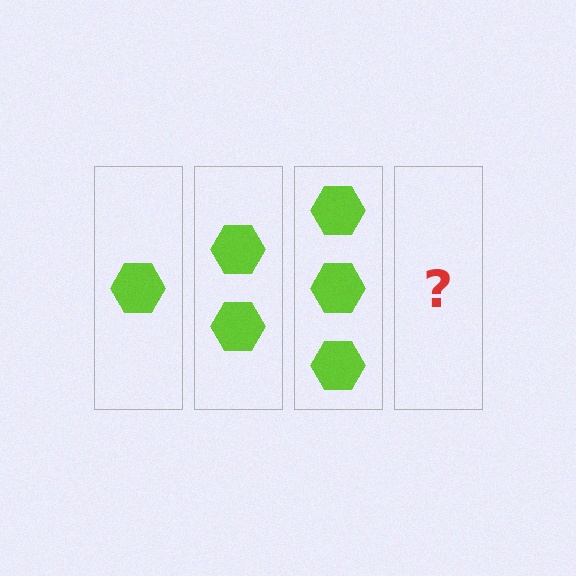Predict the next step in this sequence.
The next step is 4 hexagons.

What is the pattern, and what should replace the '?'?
The pattern is that each step adds one more hexagon. The '?' should be 4 hexagons.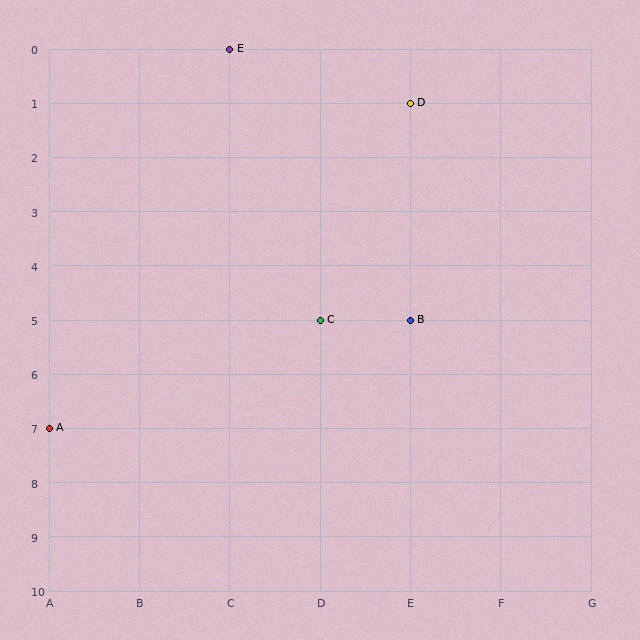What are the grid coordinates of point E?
Point E is at grid coordinates (C, 0).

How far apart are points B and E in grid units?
Points B and E are 2 columns and 5 rows apart (about 5.4 grid units diagonally).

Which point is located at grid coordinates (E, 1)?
Point D is at (E, 1).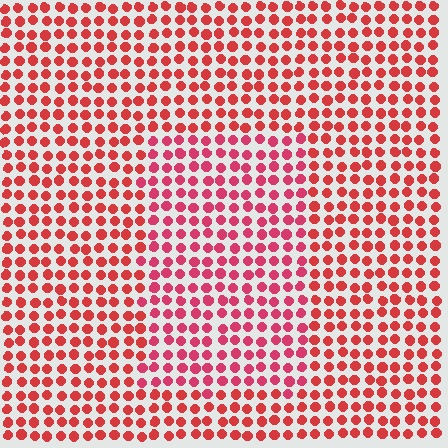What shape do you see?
I see a rectangle.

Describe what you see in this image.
The image is filled with small red elements in a uniform arrangement. A rectangle-shaped region is visible where the elements are tinted to a slightly different hue, forming a subtle color boundary.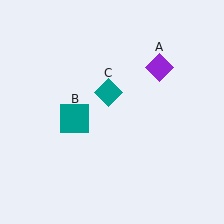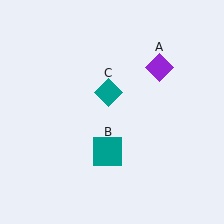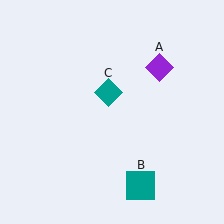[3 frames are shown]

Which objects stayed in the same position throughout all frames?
Purple diamond (object A) and teal diamond (object C) remained stationary.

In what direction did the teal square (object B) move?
The teal square (object B) moved down and to the right.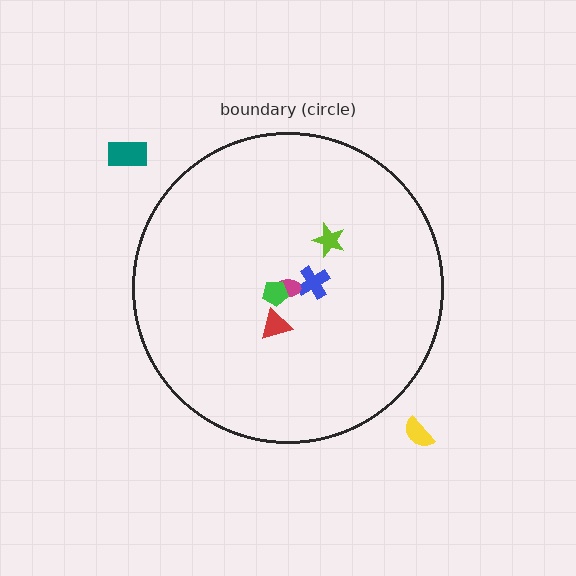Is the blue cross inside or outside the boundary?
Inside.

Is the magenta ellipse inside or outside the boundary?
Inside.